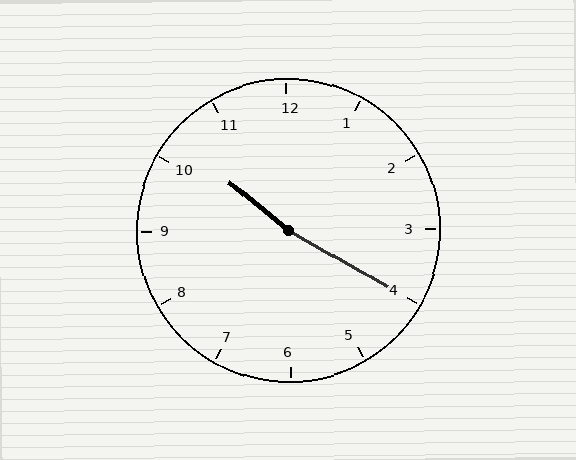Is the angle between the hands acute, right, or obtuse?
It is obtuse.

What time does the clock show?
10:20.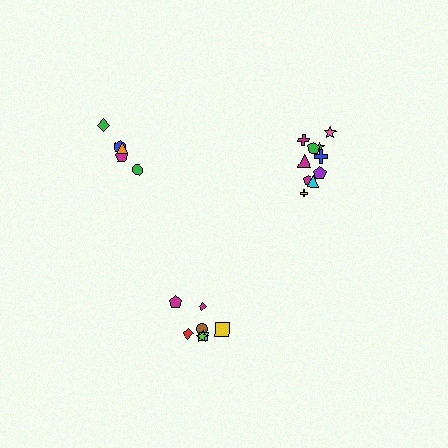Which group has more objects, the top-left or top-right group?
The top-right group.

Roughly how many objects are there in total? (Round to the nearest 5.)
Roughly 20 objects in total.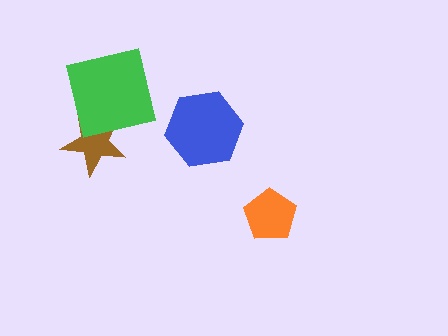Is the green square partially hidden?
No, no other shape covers it.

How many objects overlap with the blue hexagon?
0 objects overlap with the blue hexagon.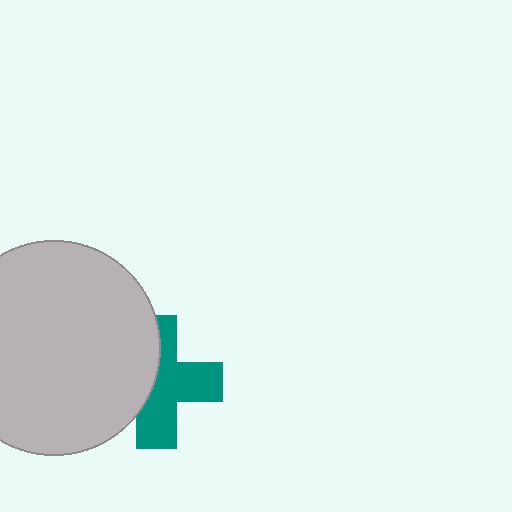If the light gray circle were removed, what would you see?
You would see the complete teal cross.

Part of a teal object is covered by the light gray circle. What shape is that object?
It is a cross.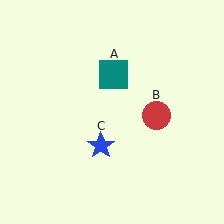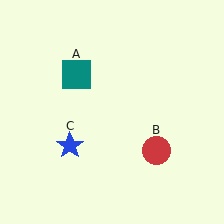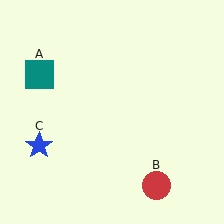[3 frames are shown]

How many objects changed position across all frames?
3 objects changed position: teal square (object A), red circle (object B), blue star (object C).